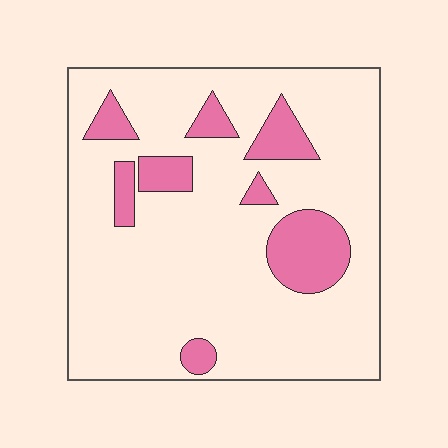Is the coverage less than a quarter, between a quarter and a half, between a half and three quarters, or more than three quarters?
Less than a quarter.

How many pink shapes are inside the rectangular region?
8.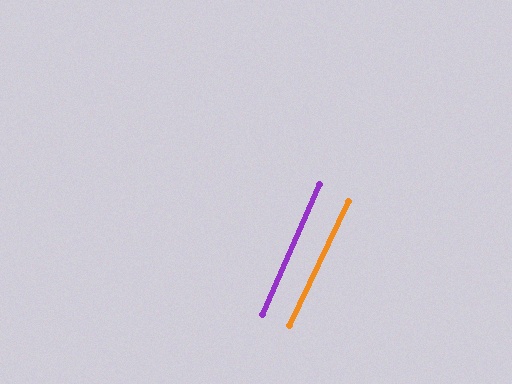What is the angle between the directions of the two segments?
Approximately 2 degrees.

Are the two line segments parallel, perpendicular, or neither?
Parallel — their directions differ by only 1.8°.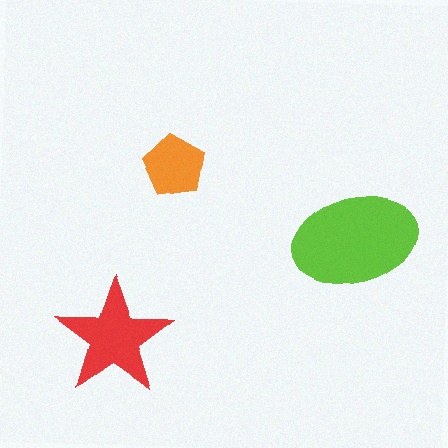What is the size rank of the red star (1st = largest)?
2nd.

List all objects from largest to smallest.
The lime ellipse, the red star, the orange pentagon.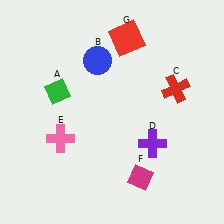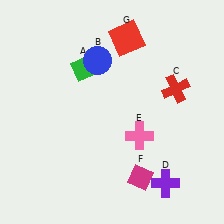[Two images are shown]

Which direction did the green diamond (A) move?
The green diamond (A) moved right.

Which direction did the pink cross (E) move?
The pink cross (E) moved right.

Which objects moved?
The objects that moved are: the green diamond (A), the purple cross (D), the pink cross (E).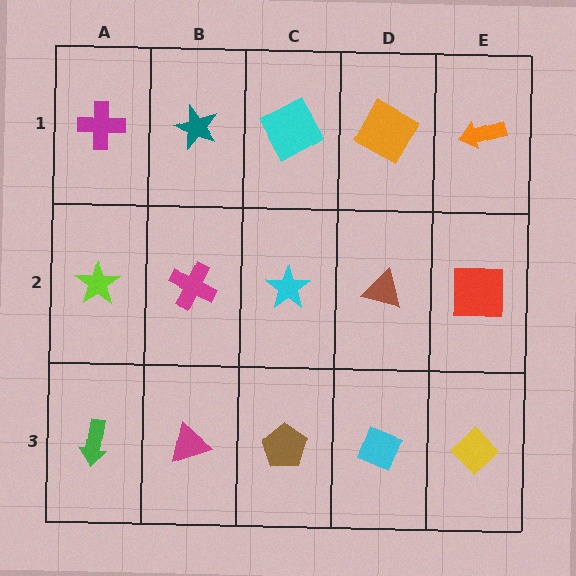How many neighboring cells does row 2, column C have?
4.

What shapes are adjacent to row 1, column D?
A brown triangle (row 2, column D), a cyan square (row 1, column C), an orange arrow (row 1, column E).